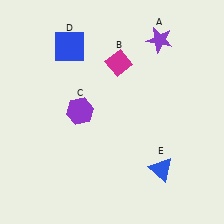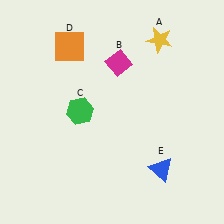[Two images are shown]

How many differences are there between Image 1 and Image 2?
There are 3 differences between the two images.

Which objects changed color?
A changed from purple to yellow. C changed from purple to green. D changed from blue to orange.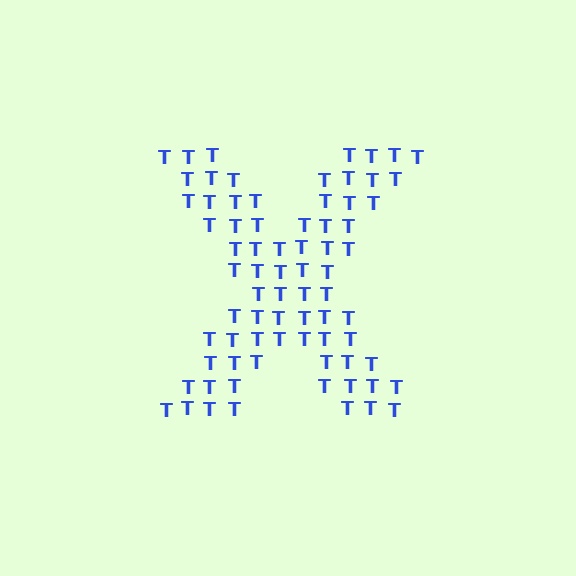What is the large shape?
The large shape is the letter X.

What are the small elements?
The small elements are letter T's.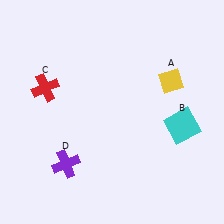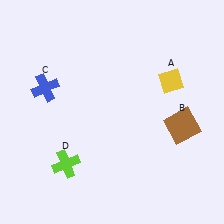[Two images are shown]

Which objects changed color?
B changed from cyan to brown. C changed from red to blue. D changed from purple to lime.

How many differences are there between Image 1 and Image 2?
There are 3 differences between the two images.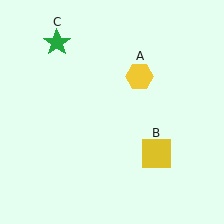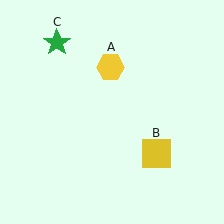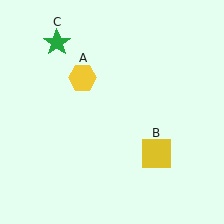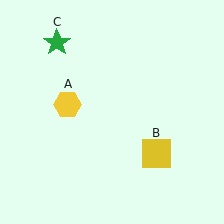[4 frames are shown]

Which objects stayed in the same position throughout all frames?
Yellow square (object B) and green star (object C) remained stationary.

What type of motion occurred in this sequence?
The yellow hexagon (object A) rotated counterclockwise around the center of the scene.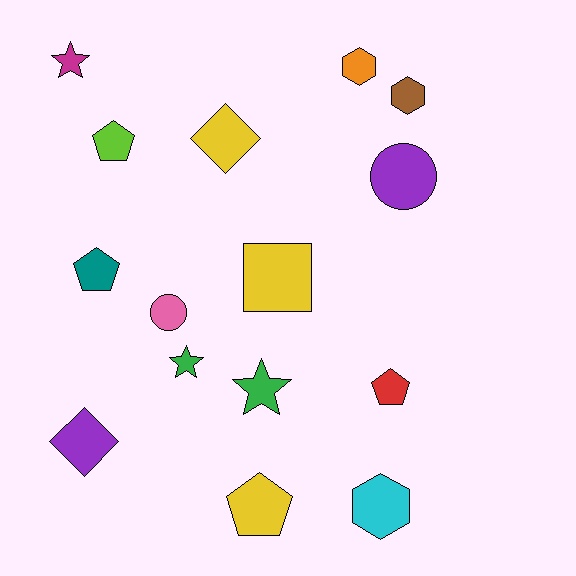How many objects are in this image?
There are 15 objects.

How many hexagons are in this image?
There are 3 hexagons.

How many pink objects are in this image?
There is 1 pink object.